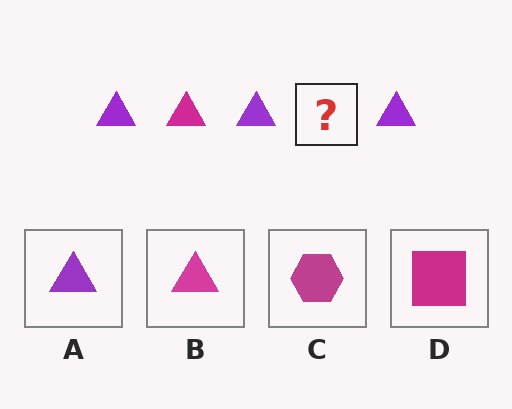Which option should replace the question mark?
Option B.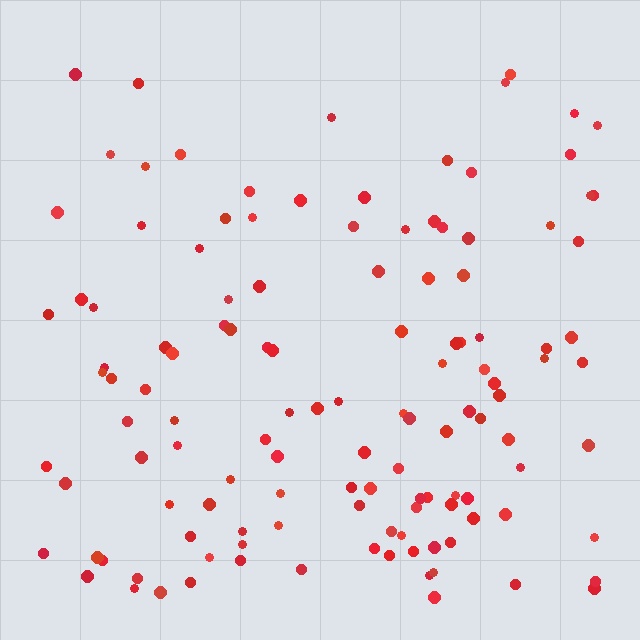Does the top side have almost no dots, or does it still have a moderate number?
Still a moderate number, just noticeably fewer than the bottom.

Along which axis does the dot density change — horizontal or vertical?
Vertical.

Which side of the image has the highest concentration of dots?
The bottom.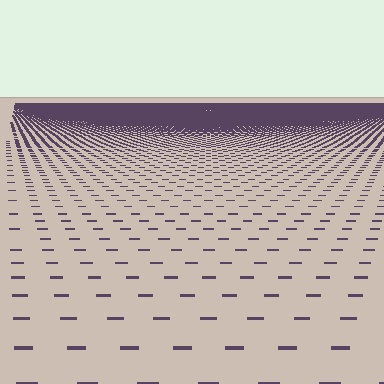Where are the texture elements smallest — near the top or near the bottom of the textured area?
Near the top.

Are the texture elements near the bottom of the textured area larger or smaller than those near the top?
Larger. Near the bottom, elements are closer to the viewer and appear at a bigger on-screen size.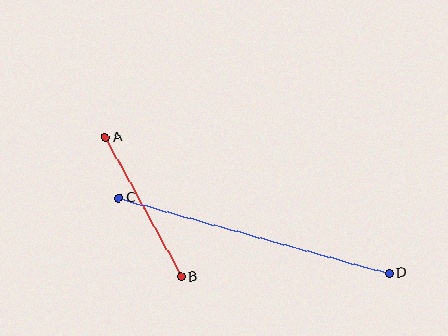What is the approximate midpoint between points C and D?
The midpoint is at approximately (254, 236) pixels.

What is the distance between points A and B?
The distance is approximately 158 pixels.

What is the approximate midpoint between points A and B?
The midpoint is at approximately (143, 207) pixels.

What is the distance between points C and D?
The distance is approximately 280 pixels.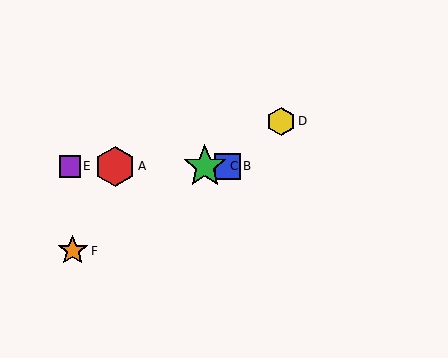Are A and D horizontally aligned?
No, A is at y≈166 and D is at y≈121.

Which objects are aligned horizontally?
Objects A, B, C, E are aligned horizontally.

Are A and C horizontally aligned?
Yes, both are at y≈166.